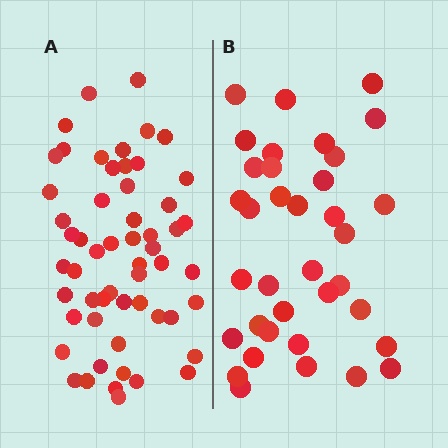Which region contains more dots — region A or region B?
Region A (the left region) has more dots.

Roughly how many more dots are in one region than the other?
Region A has approximately 20 more dots than region B.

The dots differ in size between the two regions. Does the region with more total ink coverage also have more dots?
No. Region B has more total ink coverage because its dots are larger, but region A actually contains more individual dots. Total area can be misleading — the number of items is what matters here.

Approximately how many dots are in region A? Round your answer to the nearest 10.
About 60 dots. (The exact count is 56, which rounds to 60.)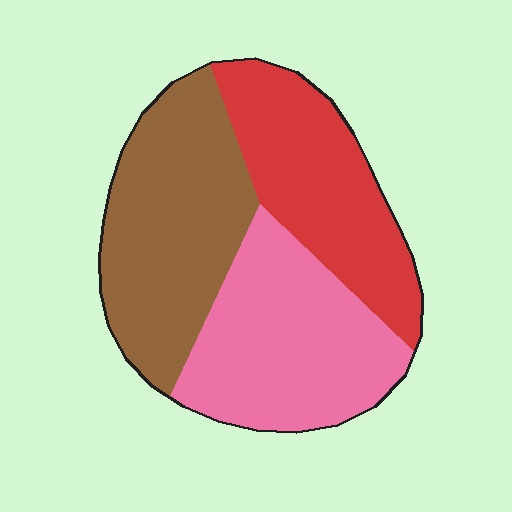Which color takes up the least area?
Red, at roughly 30%.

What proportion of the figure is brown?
Brown takes up between a quarter and a half of the figure.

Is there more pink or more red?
Pink.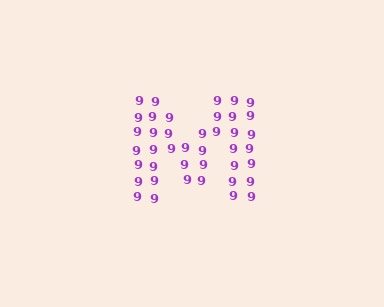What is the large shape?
The large shape is the letter M.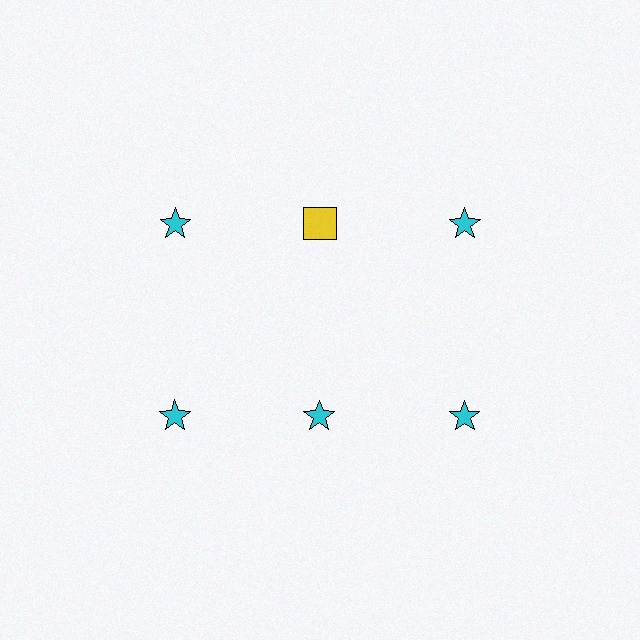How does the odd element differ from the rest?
It differs in both color (yellow instead of cyan) and shape (square instead of star).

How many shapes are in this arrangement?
There are 6 shapes arranged in a grid pattern.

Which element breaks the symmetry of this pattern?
The yellow square in the top row, second from left column breaks the symmetry. All other shapes are cyan stars.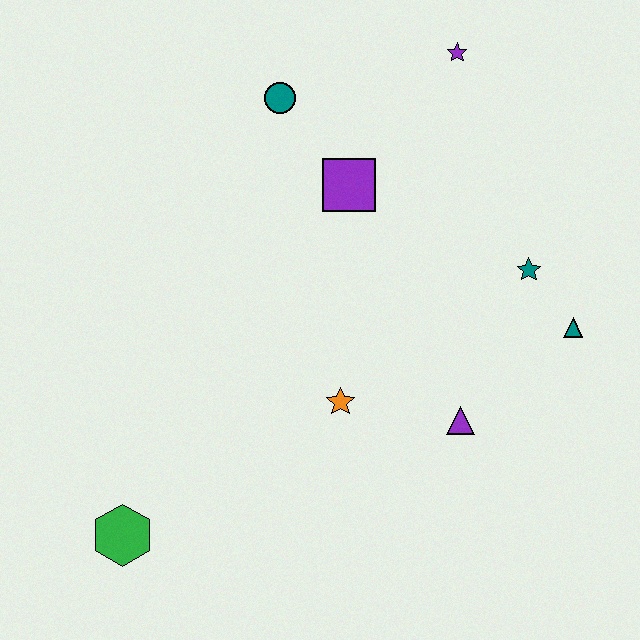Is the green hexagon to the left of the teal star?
Yes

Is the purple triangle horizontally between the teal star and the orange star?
Yes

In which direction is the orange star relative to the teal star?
The orange star is to the left of the teal star.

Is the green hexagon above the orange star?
No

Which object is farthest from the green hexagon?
The purple star is farthest from the green hexagon.